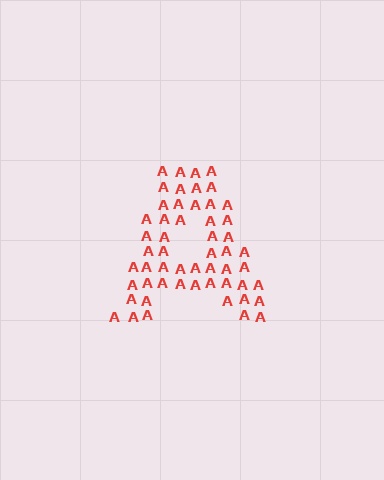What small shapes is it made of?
It is made of small letter A's.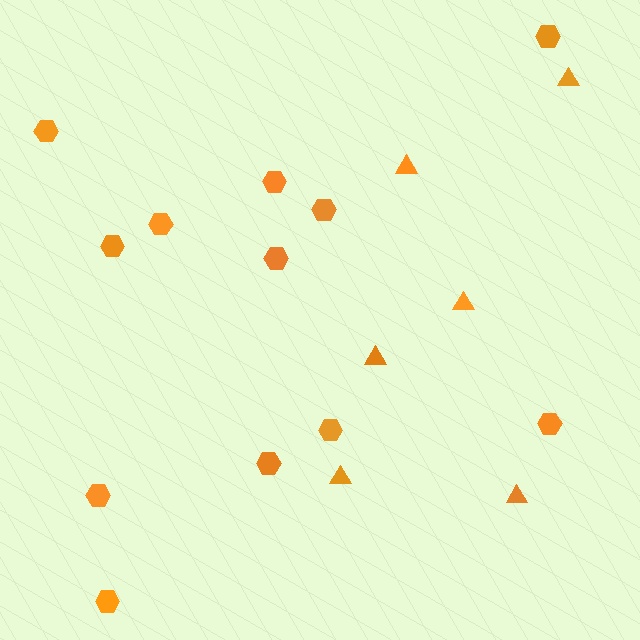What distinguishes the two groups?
There are 2 groups: one group of hexagons (12) and one group of triangles (6).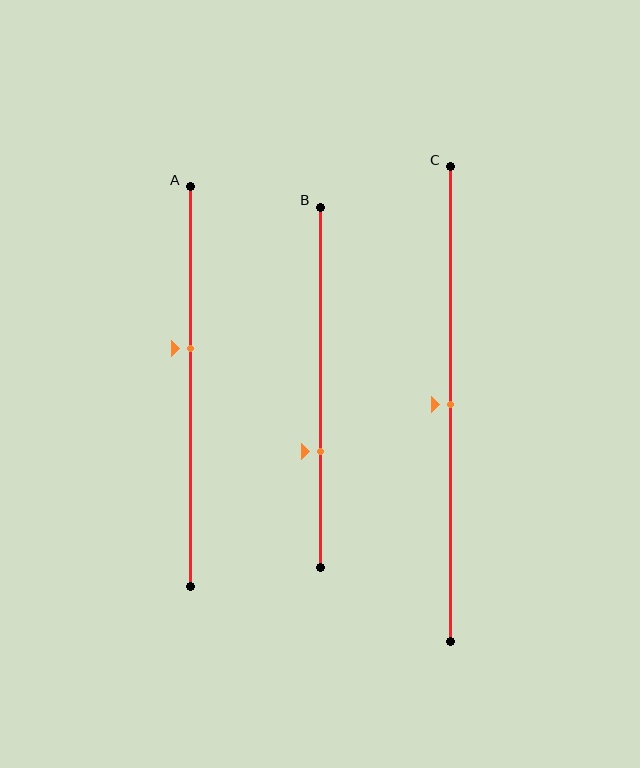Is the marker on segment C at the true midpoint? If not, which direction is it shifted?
Yes, the marker on segment C is at the true midpoint.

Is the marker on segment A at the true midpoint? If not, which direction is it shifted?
No, the marker on segment A is shifted upward by about 10% of the segment length.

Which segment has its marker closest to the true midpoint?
Segment C has its marker closest to the true midpoint.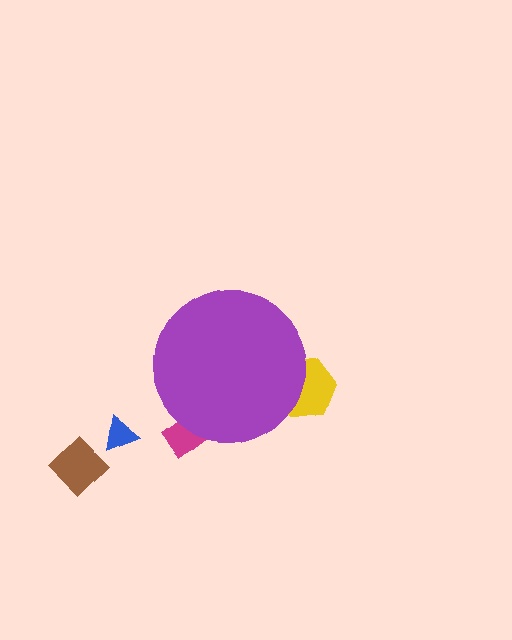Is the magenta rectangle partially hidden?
Yes, the magenta rectangle is partially hidden behind the purple circle.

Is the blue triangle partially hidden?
No, the blue triangle is fully visible.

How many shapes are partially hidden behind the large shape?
2 shapes are partially hidden.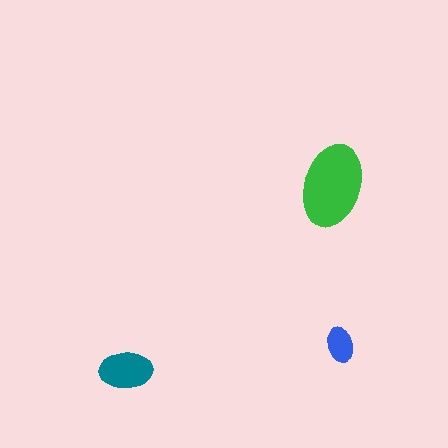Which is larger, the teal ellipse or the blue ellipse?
The teal one.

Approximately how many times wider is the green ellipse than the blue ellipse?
About 2.5 times wider.